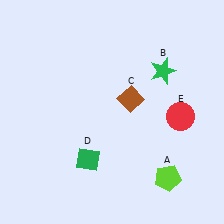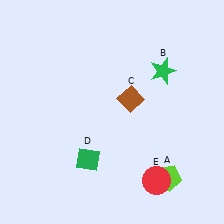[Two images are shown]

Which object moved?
The red circle (E) moved down.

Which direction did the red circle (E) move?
The red circle (E) moved down.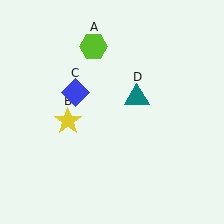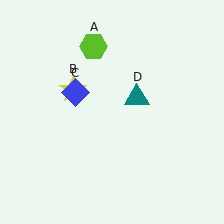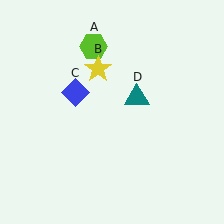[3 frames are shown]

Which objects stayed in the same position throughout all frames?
Lime hexagon (object A) and blue diamond (object C) and teal triangle (object D) remained stationary.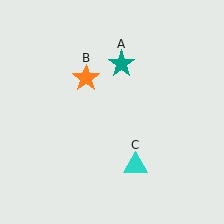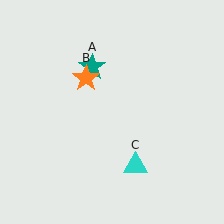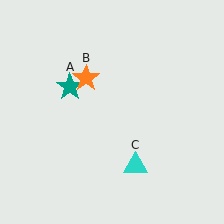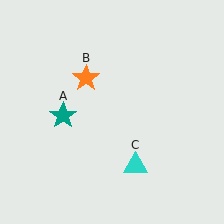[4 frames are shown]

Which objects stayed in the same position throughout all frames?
Orange star (object B) and cyan triangle (object C) remained stationary.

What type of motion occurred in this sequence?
The teal star (object A) rotated counterclockwise around the center of the scene.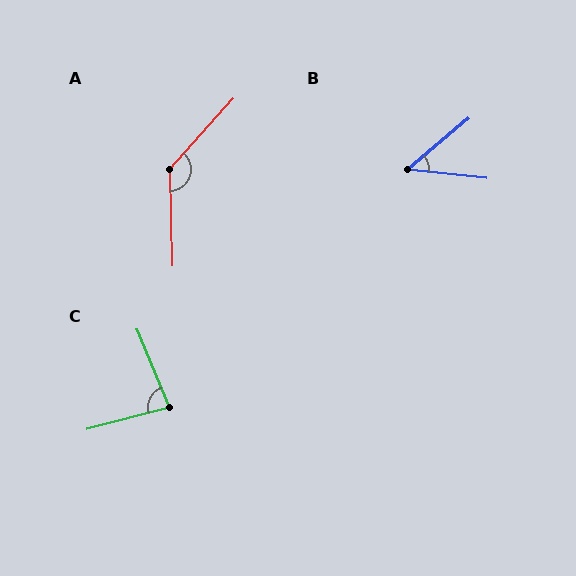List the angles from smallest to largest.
B (46°), C (82°), A (137°).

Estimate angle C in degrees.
Approximately 82 degrees.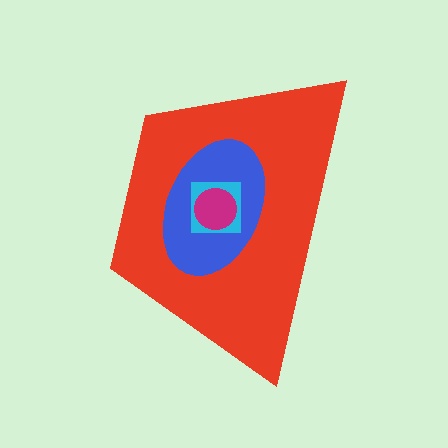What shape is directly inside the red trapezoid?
The blue ellipse.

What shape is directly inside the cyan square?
The magenta circle.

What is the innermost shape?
The magenta circle.